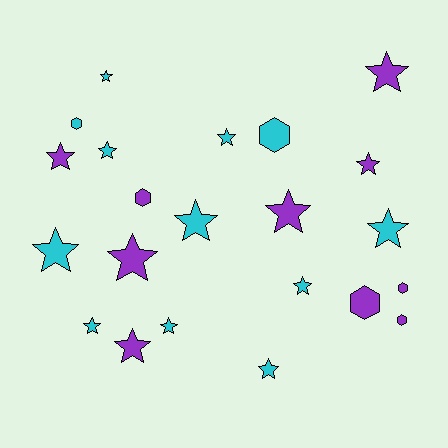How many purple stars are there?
There are 6 purple stars.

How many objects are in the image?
There are 22 objects.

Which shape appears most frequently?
Star, with 16 objects.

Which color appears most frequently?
Cyan, with 12 objects.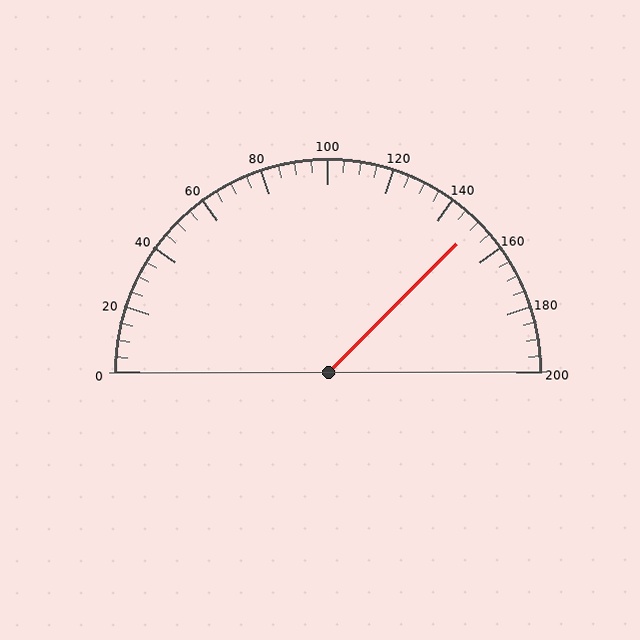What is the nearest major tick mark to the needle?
The nearest major tick mark is 160.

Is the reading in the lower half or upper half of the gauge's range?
The reading is in the upper half of the range (0 to 200).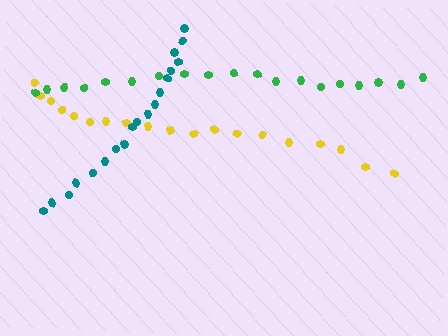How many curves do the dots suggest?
There are 3 distinct paths.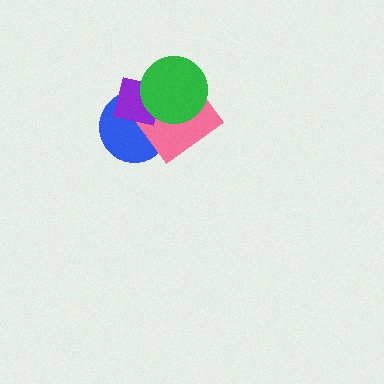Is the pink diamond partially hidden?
Yes, it is partially covered by another shape.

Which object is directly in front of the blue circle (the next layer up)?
The pink diamond is directly in front of the blue circle.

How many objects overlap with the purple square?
3 objects overlap with the purple square.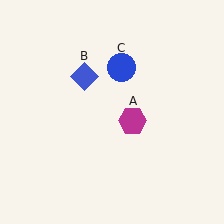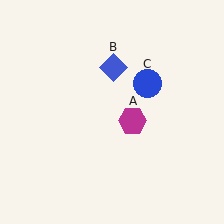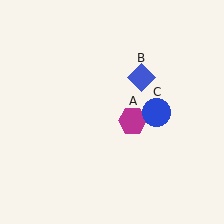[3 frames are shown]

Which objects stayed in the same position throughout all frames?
Magenta hexagon (object A) remained stationary.